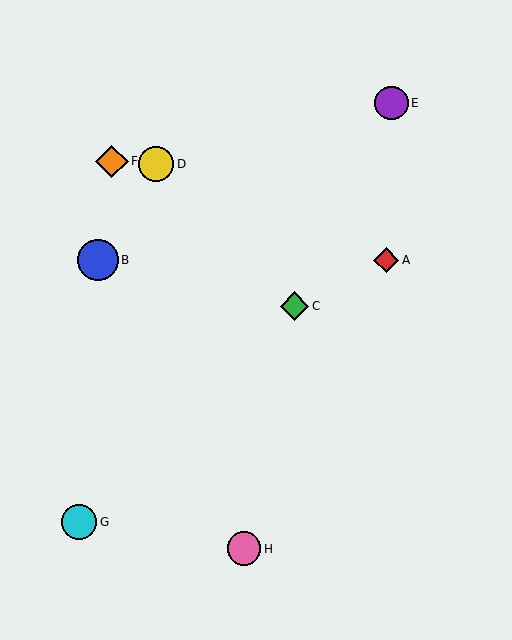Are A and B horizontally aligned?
Yes, both are at y≈260.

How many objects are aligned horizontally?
2 objects (A, B) are aligned horizontally.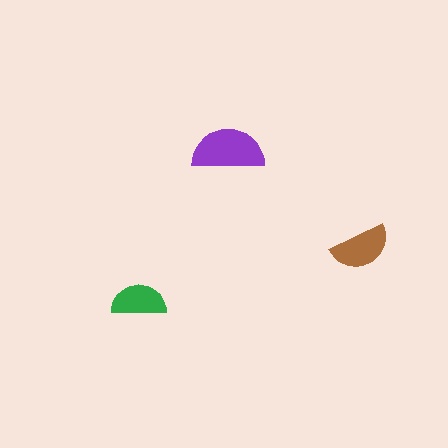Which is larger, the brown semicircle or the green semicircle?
The brown one.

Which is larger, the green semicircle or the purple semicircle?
The purple one.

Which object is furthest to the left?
The green semicircle is leftmost.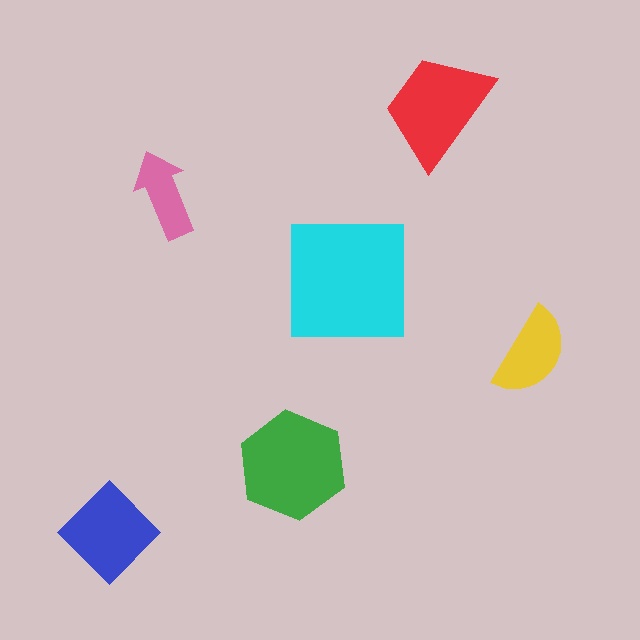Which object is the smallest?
The pink arrow.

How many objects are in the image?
There are 6 objects in the image.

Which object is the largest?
The cyan square.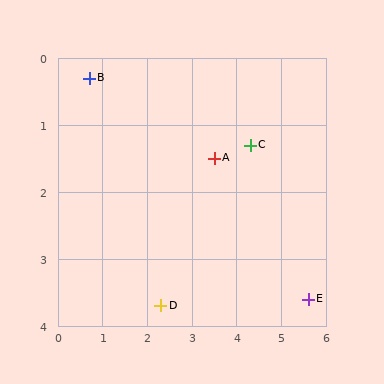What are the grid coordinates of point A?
Point A is at approximately (3.5, 1.5).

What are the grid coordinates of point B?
Point B is at approximately (0.7, 0.3).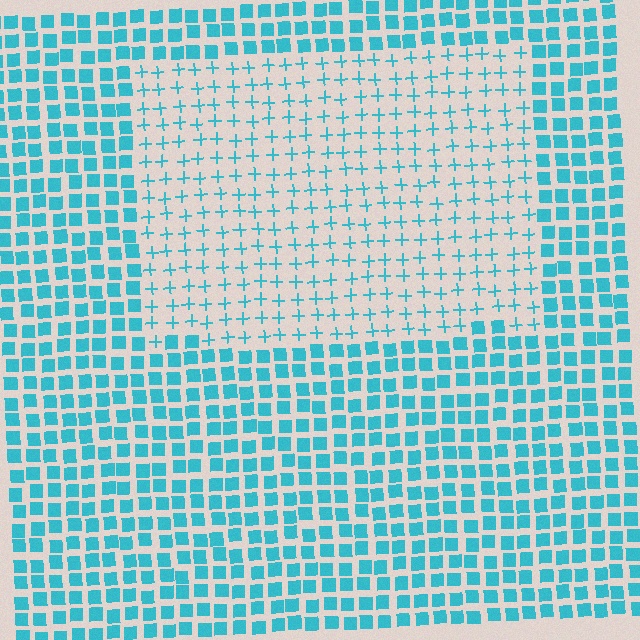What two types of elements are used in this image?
The image uses plus signs inside the rectangle region and squares outside it.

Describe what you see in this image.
The image is filled with small cyan elements arranged in a uniform grid. A rectangle-shaped region contains plus signs, while the surrounding area contains squares. The boundary is defined purely by the change in element shape.